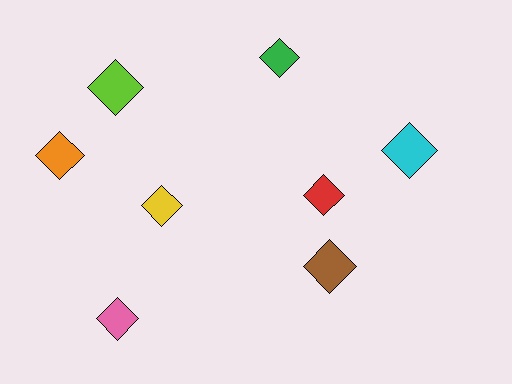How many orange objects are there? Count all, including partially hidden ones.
There is 1 orange object.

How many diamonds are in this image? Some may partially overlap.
There are 8 diamonds.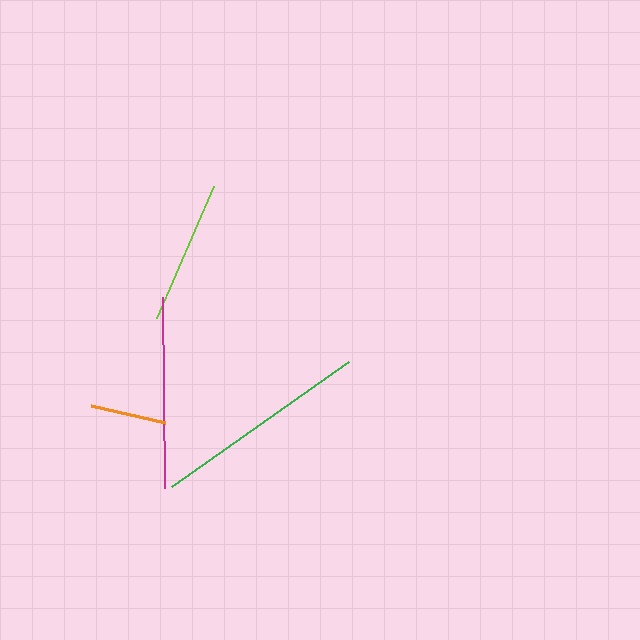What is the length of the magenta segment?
The magenta segment is approximately 191 pixels long.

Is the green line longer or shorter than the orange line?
The green line is longer than the orange line.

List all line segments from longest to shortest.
From longest to shortest: green, magenta, lime, orange.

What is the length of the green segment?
The green segment is approximately 217 pixels long.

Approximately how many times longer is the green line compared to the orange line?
The green line is approximately 2.8 times the length of the orange line.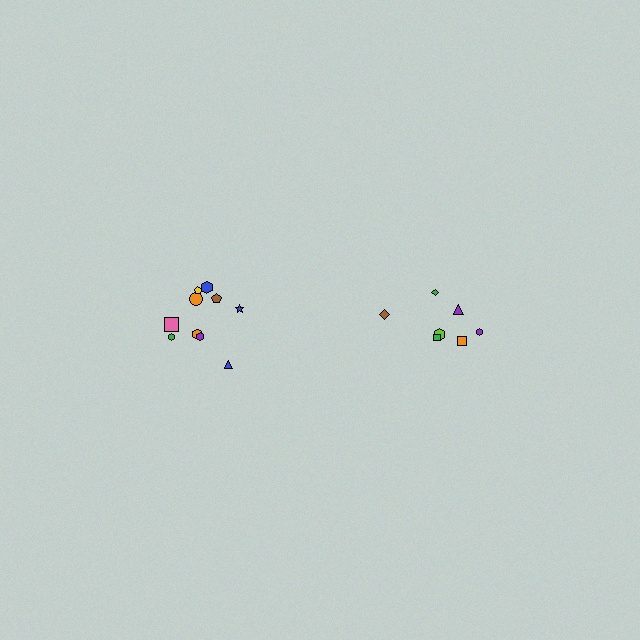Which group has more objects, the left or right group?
The left group.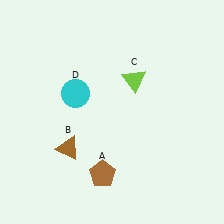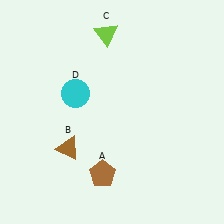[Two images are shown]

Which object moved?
The lime triangle (C) moved up.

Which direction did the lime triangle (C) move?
The lime triangle (C) moved up.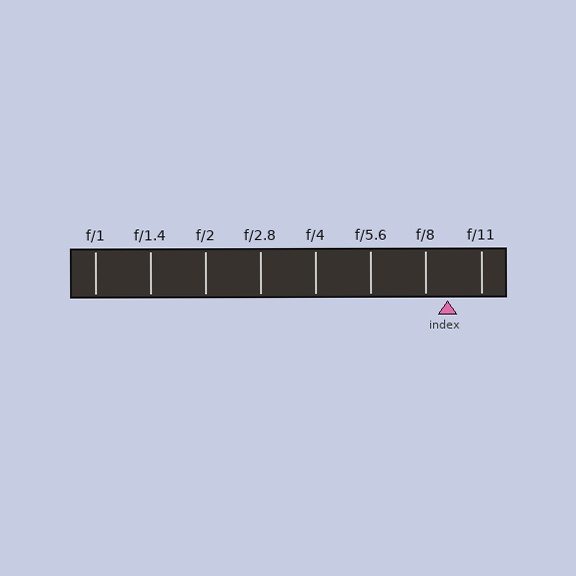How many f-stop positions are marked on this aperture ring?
There are 8 f-stop positions marked.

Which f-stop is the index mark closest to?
The index mark is closest to f/8.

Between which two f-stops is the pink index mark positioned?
The index mark is between f/8 and f/11.